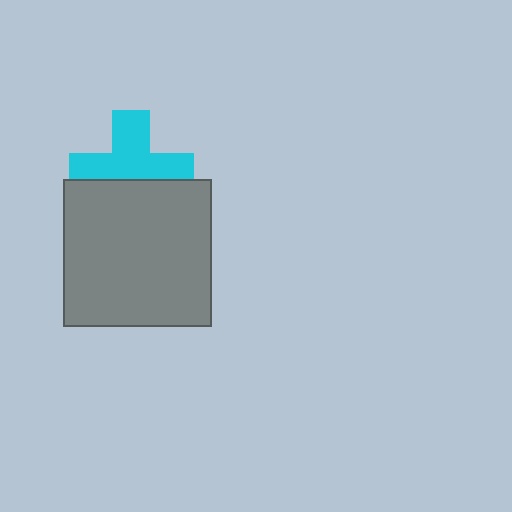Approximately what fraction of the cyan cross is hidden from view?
Roughly 39% of the cyan cross is hidden behind the gray square.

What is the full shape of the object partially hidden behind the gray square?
The partially hidden object is a cyan cross.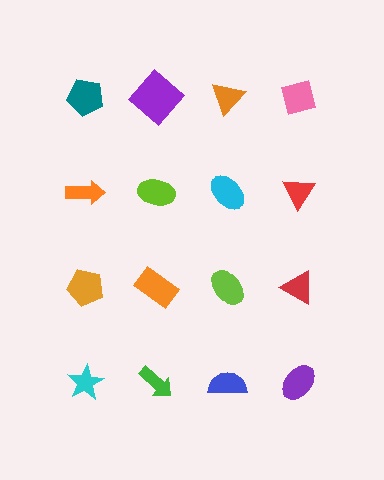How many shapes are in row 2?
4 shapes.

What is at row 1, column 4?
A pink square.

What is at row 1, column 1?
A teal pentagon.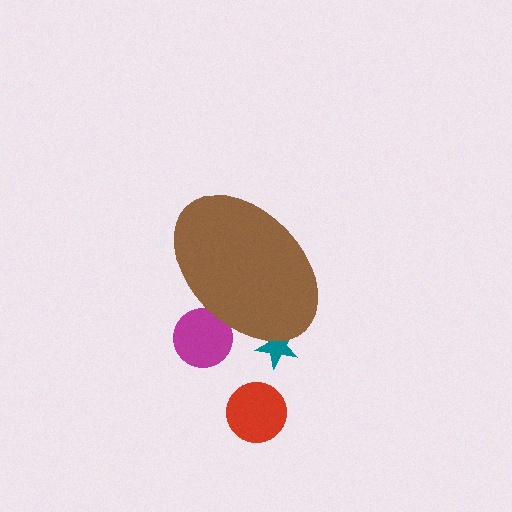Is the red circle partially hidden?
No, the red circle is fully visible.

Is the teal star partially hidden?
Yes, the teal star is partially hidden behind the brown ellipse.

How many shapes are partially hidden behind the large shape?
2 shapes are partially hidden.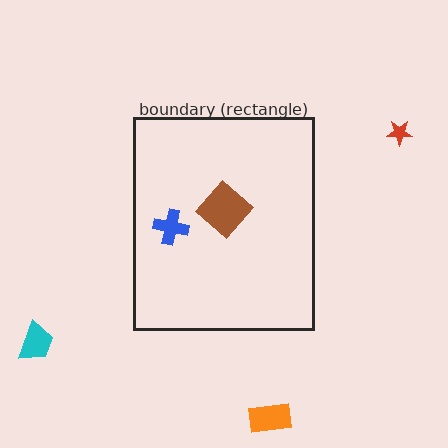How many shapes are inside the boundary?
2 inside, 3 outside.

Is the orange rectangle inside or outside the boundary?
Outside.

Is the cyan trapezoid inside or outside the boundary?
Outside.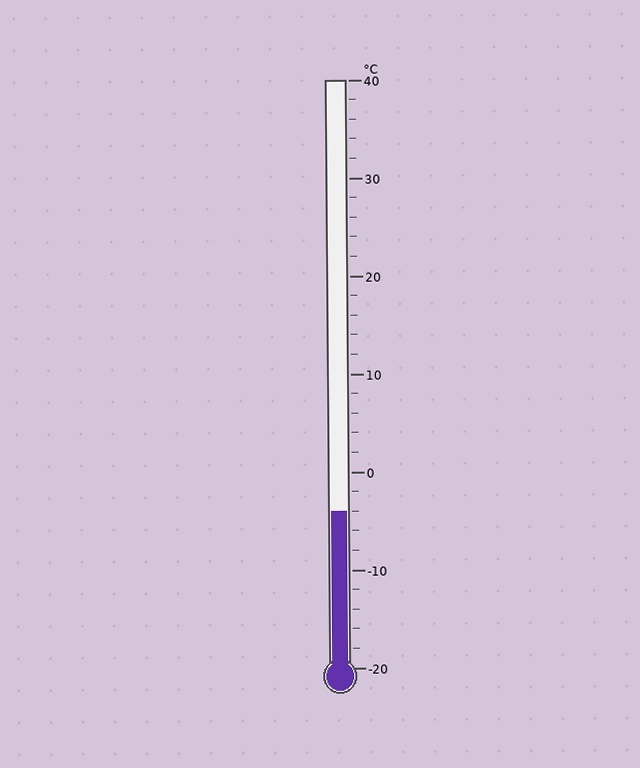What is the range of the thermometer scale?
The thermometer scale ranges from -20°C to 40°C.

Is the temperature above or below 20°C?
The temperature is below 20°C.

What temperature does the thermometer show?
The thermometer shows approximately -4°C.